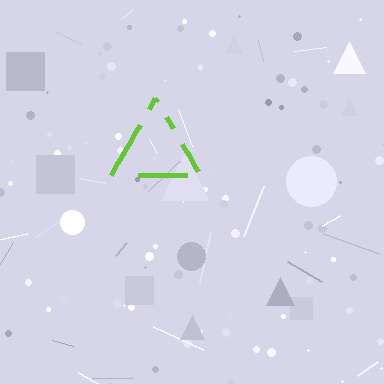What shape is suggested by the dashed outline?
The dashed outline suggests a triangle.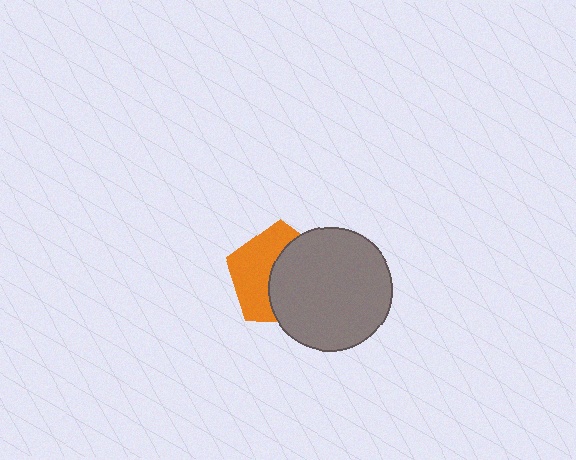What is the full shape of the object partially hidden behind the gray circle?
The partially hidden object is an orange pentagon.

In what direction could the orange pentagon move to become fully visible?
The orange pentagon could move left. That would shift it out from behind the gray circle entirely.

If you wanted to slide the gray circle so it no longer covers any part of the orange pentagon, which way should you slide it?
Slide it right — that is the most direct way to separate the two shapes.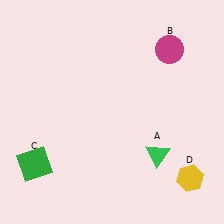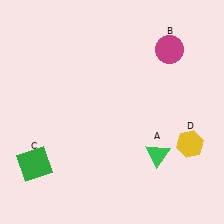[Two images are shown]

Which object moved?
The yellow hexagon (D) moved up.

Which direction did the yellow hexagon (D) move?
The yellow hexagon (D) moved up.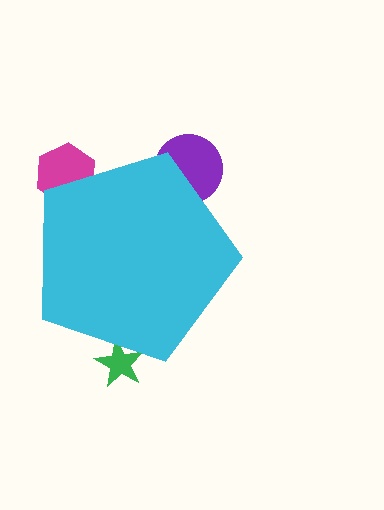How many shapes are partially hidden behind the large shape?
3 shapes are partially hidden.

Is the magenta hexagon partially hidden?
Yes, the magenta hexagon is partially hidden behind the cyan pentagon.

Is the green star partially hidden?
Yes, the green star is partially hidden behind the cyan pentagon.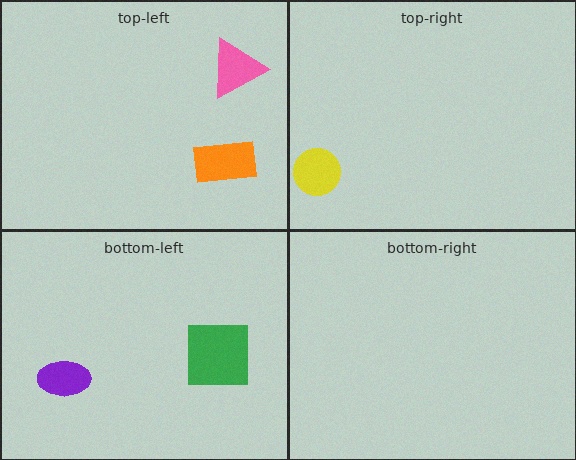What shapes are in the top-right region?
The yellow circle.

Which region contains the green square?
The bottom-left region.